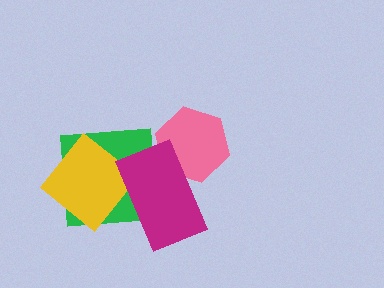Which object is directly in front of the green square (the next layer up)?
The yellow diamond is directly in front of the green square.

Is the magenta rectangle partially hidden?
No, no other shape covers it.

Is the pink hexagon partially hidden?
Yes, it is partially covered by another shape.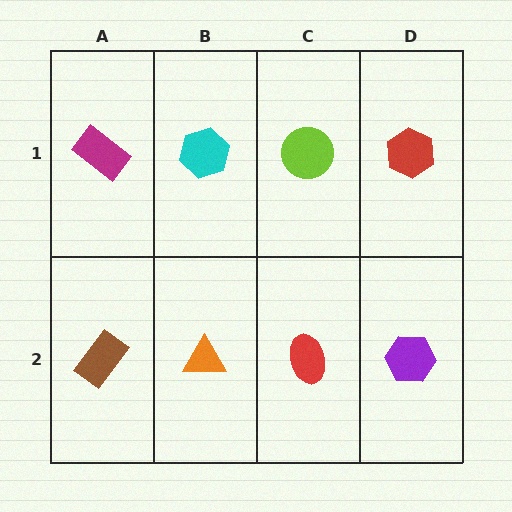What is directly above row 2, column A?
A magenta rectangle.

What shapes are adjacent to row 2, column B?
A cyan hexagon (row 1, column B), a brown rectangle (row 2, column A), a red ellipse (row 2, column C).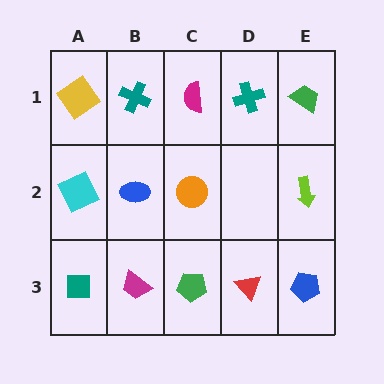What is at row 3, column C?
A green pentagon.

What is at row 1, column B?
A teal cross.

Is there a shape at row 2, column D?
No, that cell is empty.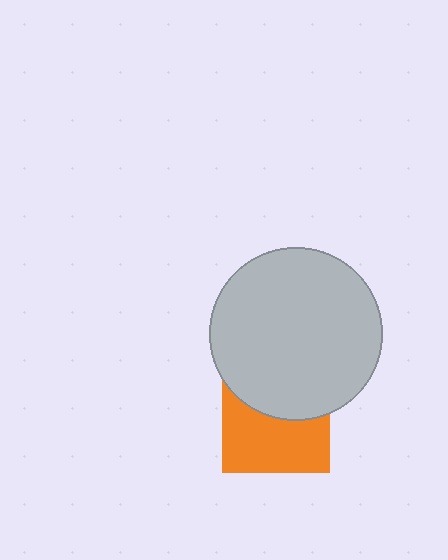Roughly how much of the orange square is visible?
About half of it is visible (roughly 56%).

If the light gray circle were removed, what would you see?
You would see the complete orange square.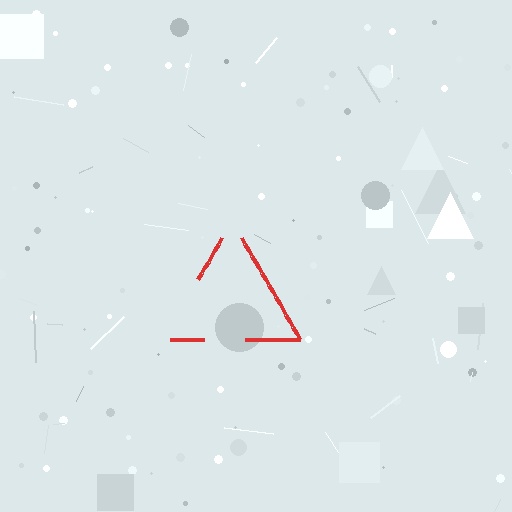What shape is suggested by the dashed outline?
The dashed outline suggests a triangle.